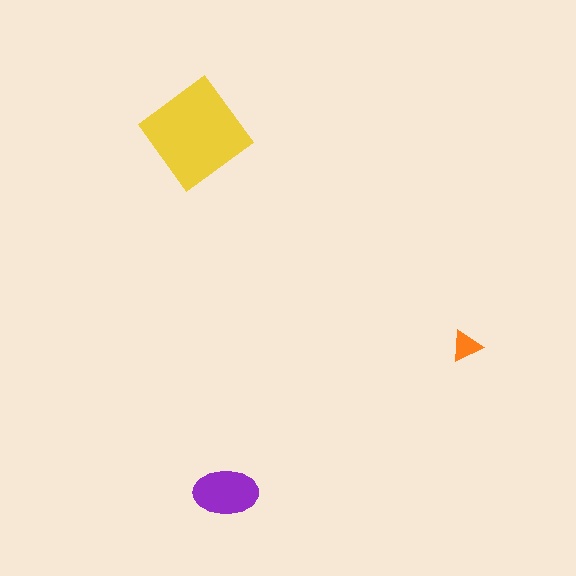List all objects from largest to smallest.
The yellow diamond, the purple ellipse, the orange triangle.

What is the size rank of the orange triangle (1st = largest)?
3rd.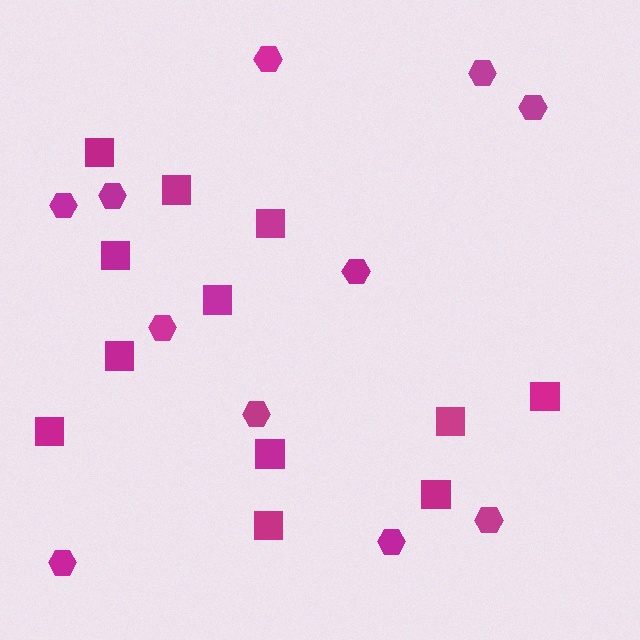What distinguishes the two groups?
There are 2 groups: one group of squares (12) and one group of hexagons (11).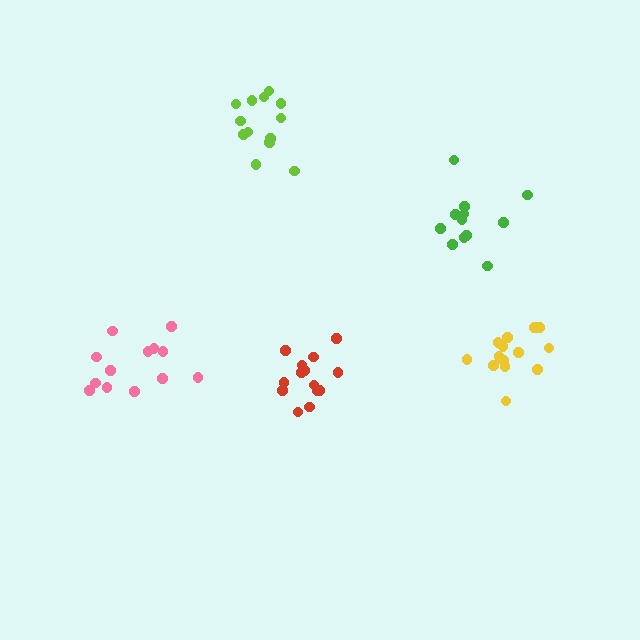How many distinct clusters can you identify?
There are 5 distinct clusters.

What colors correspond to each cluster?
The clusters are colored: yellow, lime, red, green, pink.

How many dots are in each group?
Group 1: 14 dots, Group 2: 13 dots, Group 3: 14 dots, Group 4: 12 dots, Group 5: 13 dots (66 total).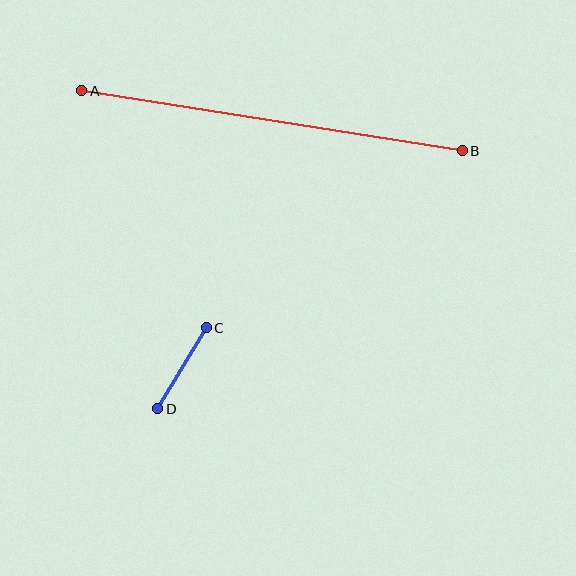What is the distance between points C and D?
The distance is approximately 95 pixels.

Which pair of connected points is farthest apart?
Points A and B are farthest apart.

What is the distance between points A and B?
The distance is approximately 385 pixels.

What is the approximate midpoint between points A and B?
The midpoint is at approximately (272, 121) pixels.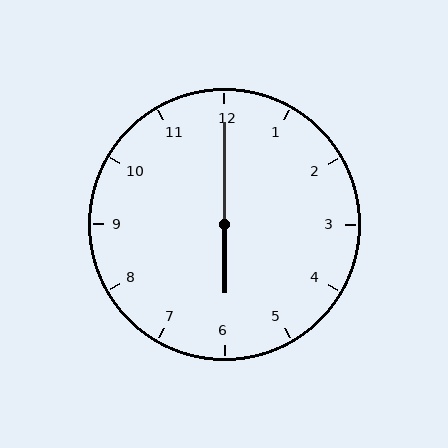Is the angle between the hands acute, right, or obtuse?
It is obtuse.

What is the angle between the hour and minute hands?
Approximately 180 degrees.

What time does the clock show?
6:00.